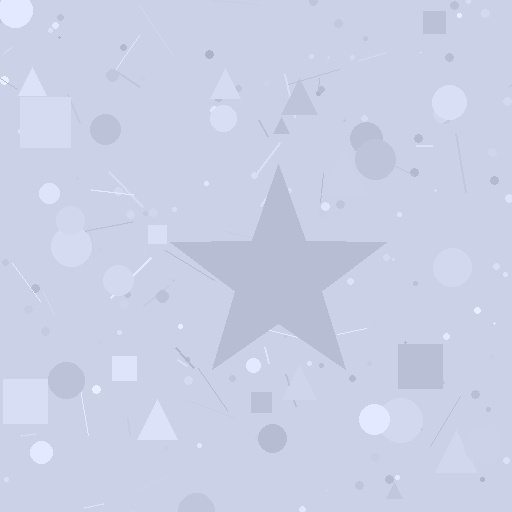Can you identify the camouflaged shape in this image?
The camouflaged shape is a star.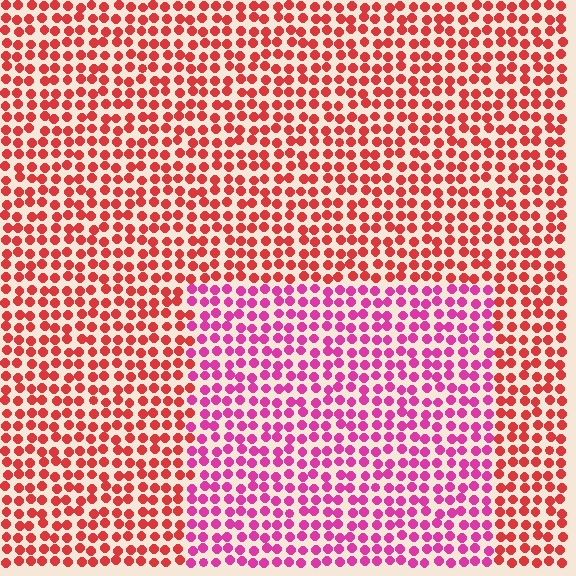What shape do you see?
I see a rectangle.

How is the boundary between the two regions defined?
The boundary is defined purely by a slight shift in hue (about 39 degrees). Spacing, size, and orientation are identical on both sides.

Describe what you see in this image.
The image is filled with small red elements in a uniform arrangement. A rectangle-shaped region is visible where the elements are tinted to a slightly different hue, forming a subtle color boundary.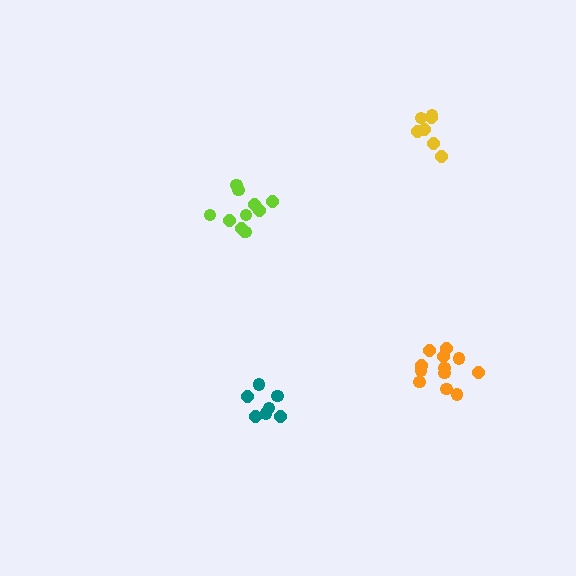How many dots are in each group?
Group 1: 7 dots, Group 2: 7 dots, Group 3: 11 dots, Group 4: 12 dots (37 total).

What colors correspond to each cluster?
The clusters are colored: teal, yellow, lime, orange.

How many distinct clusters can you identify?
There are 4 distinct clusters.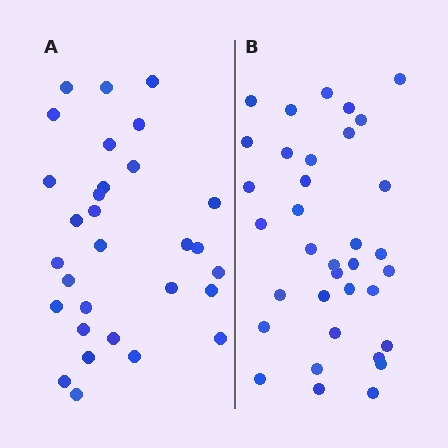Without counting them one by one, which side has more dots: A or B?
Region B (the right region) has more dots.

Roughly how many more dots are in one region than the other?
Region B has about 5 more dots than region A.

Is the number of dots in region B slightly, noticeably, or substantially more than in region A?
Region B has only slightly more — the two regions are fairly close. The ratio is roughly 1.2 to 1.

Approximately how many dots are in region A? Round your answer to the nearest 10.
About 30 dots.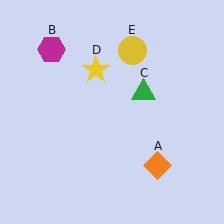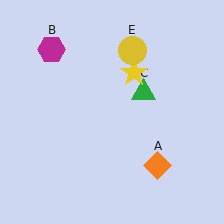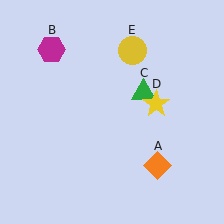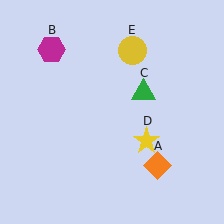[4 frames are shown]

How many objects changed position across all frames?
1 object changed position: yellow star (object D).